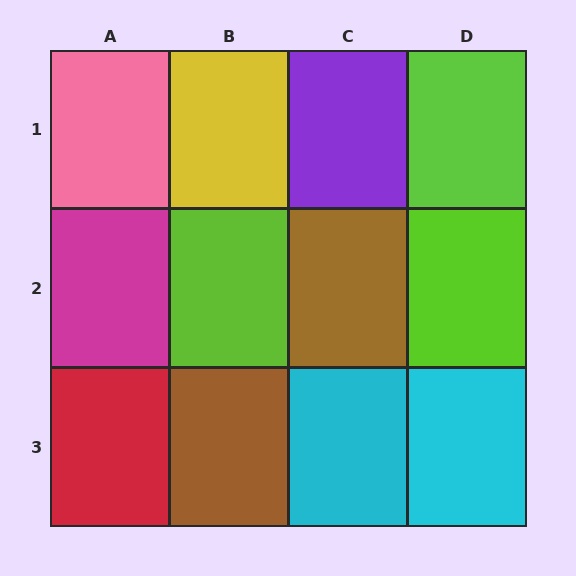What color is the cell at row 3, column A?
Red.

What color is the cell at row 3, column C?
Cyan.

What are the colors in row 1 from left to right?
Pink, yellow, purple, lime.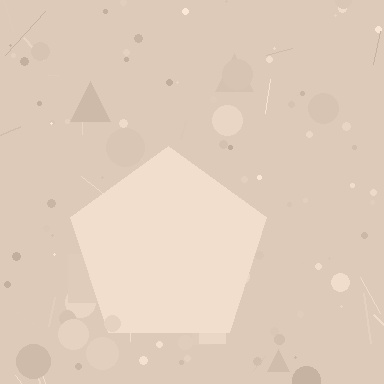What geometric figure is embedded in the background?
A pentagon is embedded in the background.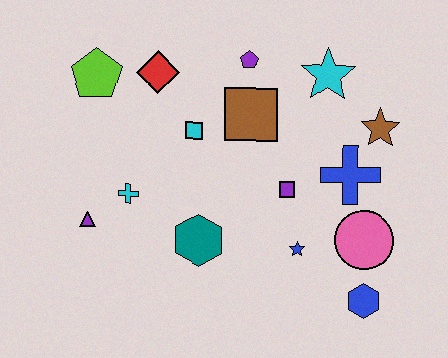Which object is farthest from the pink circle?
The lime pentagon is farthest from the pink circle.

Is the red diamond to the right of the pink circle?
No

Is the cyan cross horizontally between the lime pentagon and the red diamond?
Yes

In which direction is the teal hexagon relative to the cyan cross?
The teal hexagon is to the right of the cyan cross.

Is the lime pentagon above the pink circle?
Yes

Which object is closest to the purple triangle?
The cyan cross is closest to the purple triangle.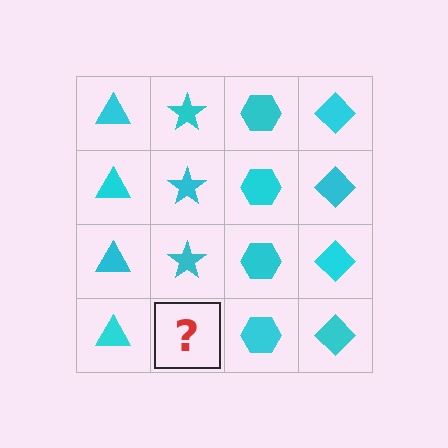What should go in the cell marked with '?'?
The missing cell should contain a cyan star.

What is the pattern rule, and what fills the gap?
The rule is that each column has a consistent shape. The gap should be filled with a cyan star.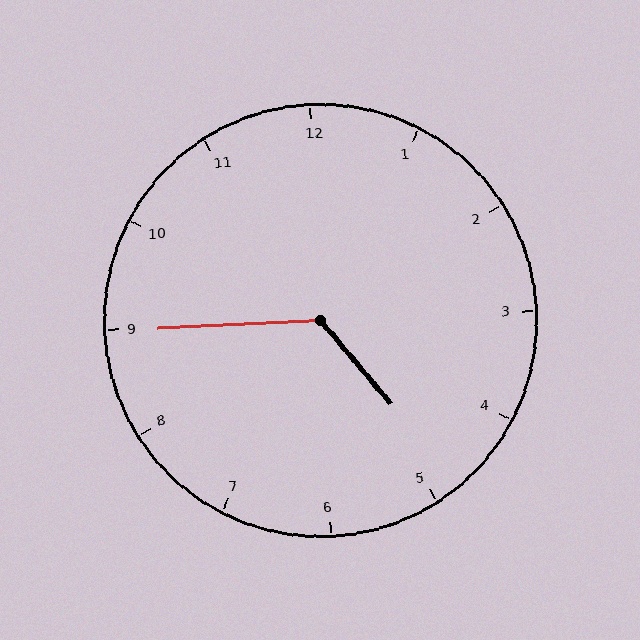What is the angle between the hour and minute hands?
Approximately 128 degrees.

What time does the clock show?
4:45.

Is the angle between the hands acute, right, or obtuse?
It is obtuse.